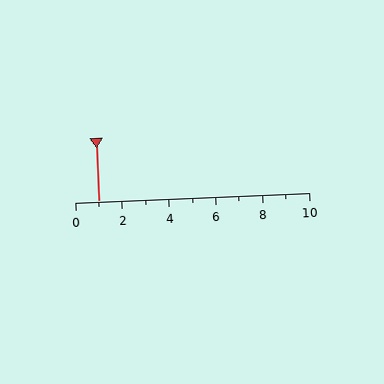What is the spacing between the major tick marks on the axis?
The major ticks are spaced 2 apart.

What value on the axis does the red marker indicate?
The marker indicates approximately 1.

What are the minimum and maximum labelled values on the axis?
The axis runs from 0 to 10.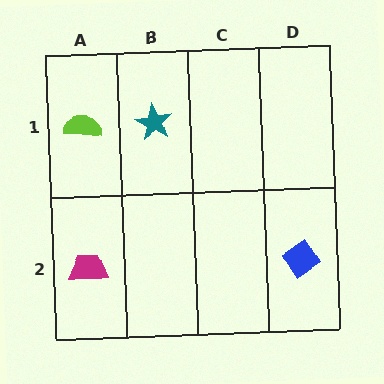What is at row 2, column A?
A magenta trapezoid.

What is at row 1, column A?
A lime semicircle.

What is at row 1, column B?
A teal star.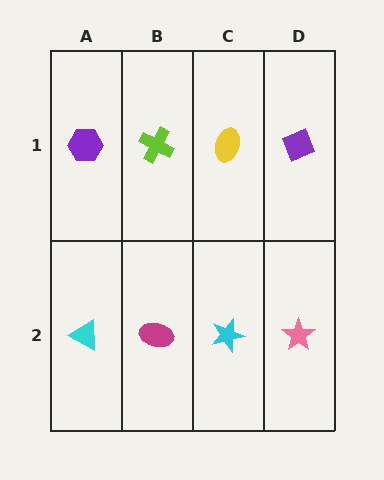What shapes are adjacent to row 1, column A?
A cyan triangle (row 2, column A), a lime cross (row 1, column B).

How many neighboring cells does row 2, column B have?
3.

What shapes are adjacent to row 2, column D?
A purple diamond (row 1, column D), a cyan star (row 2, column C).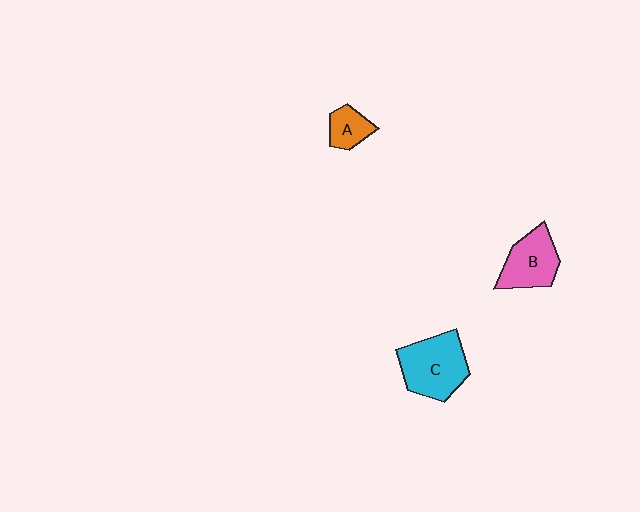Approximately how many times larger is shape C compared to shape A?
Approximately 2.4 times.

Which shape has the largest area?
Shape C (cyan).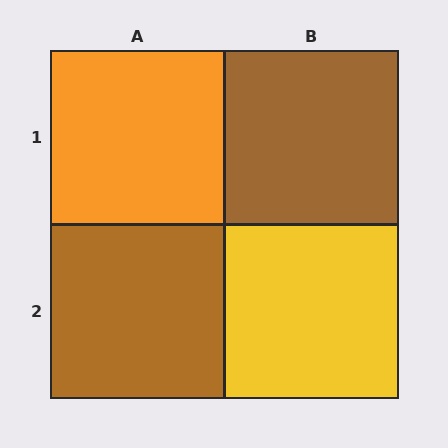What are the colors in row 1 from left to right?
Orange, brown.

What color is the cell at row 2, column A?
Brown.